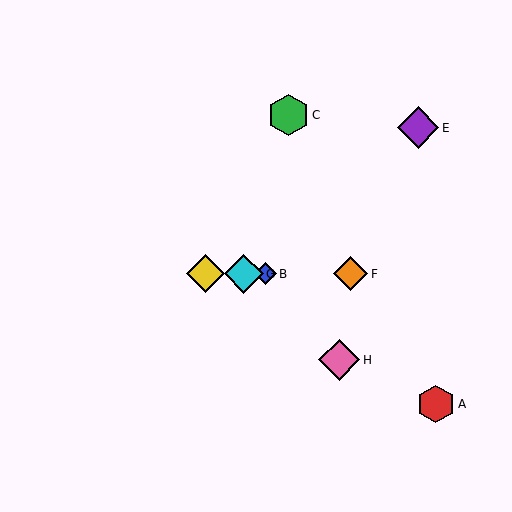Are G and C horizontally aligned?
No, G is at y≈274 and C is at y≈115.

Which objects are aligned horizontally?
Objects B, D, F, G are aligned horizontally.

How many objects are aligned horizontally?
4 objects (B, D, F, G) are aligned horizontally.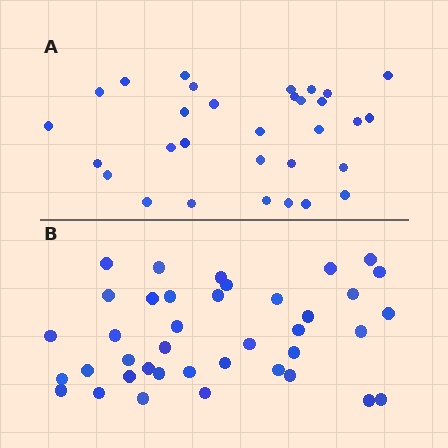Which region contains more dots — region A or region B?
Region B (the bottom region) has more dots.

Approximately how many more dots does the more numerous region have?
Region B has roughly 8 or so more dots than region A.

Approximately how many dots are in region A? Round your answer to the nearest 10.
About 30 dots. (The exact count is 31, which rounds to 30.)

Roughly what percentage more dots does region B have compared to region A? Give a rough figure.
About 25% more.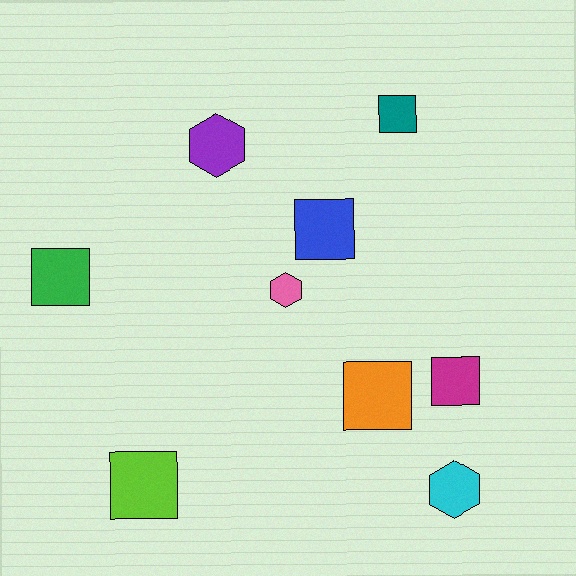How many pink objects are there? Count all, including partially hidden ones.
There is 1 pink object.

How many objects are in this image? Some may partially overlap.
There are 9 objects.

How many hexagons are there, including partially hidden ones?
There are 3 hexagons.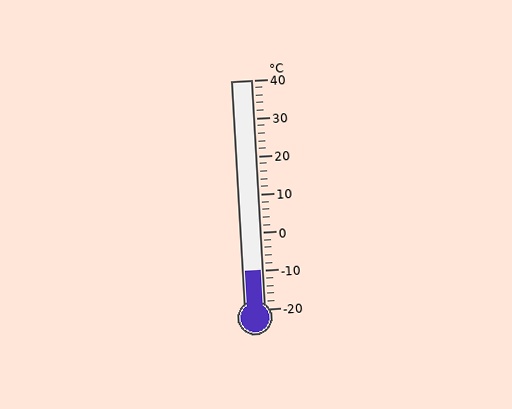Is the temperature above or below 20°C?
The temperature is below 20°C.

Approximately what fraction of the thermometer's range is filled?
The thermometer is filled to approximately 15% of its range.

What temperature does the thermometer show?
The thermometer shows approximately -10°C.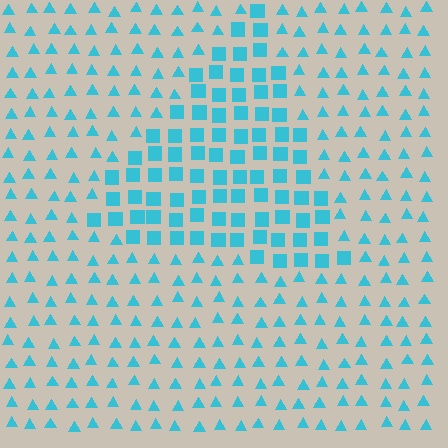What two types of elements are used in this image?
The image uses squares inside the triangle region and triangles outside it.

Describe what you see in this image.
The image is filled with small cyan elements arranged in a uniform grid. A triangle-shaped region contains squares, while the surrounding area contains triangles. The boundary is defined purely by the change in element shape.